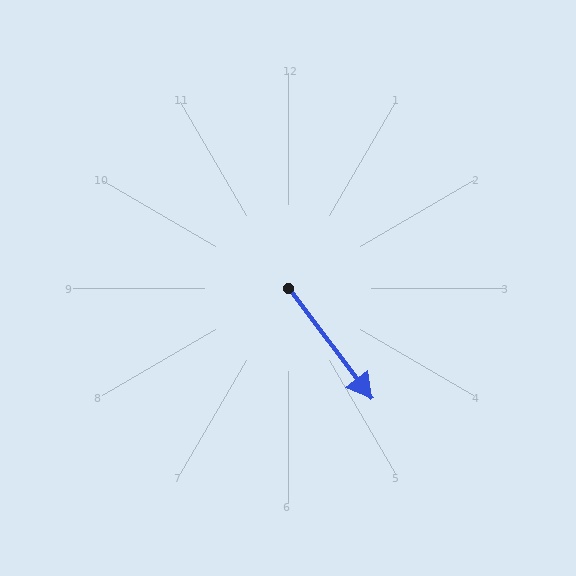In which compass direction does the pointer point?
Southeast.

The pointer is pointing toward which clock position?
Roughly 5 o'clock.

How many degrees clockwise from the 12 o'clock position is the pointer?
Approximately 143 degrees.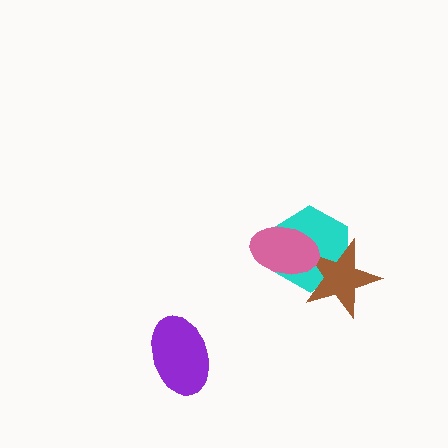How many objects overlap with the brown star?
2 objects overlap with the brown star.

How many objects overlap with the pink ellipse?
2 objects overlap with the pink ellipse.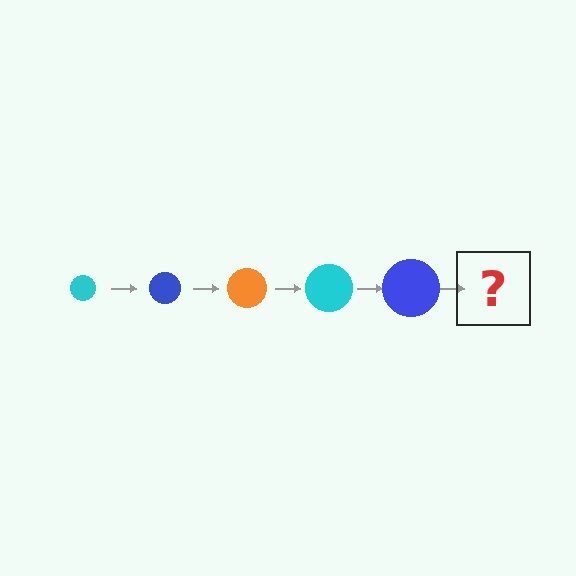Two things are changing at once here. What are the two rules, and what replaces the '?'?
The two rules are that the circle grows larger each step and the color cycles through cyan, blue, and orange. The '?' should be an orange circle, larger than the previous one.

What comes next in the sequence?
The next element should be an orange circle, larger than the previous one.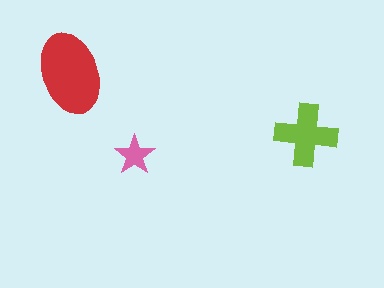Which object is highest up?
The red ellipse is topmost.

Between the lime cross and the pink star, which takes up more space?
The lime cross.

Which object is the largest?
The red ellipse.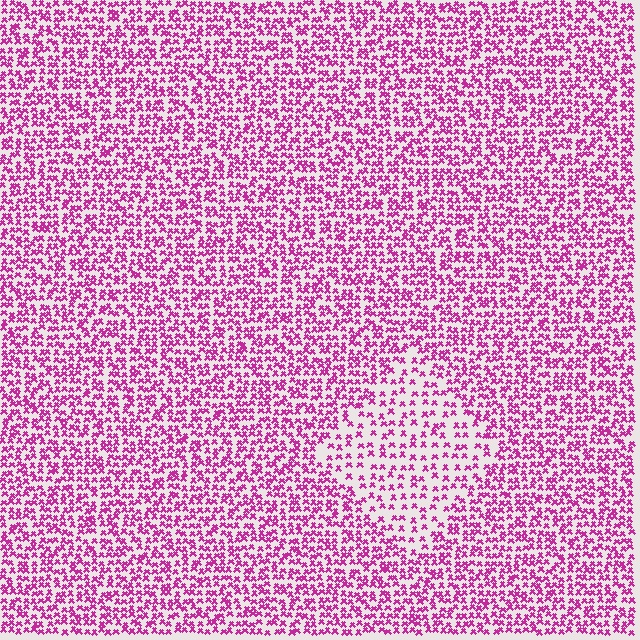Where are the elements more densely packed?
The elements are more densely packed outside the diamond boundary.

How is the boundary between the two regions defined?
The boundary is defined by a change in element density (approximately 1.9x ratio). All elements are the same color, size, and shape.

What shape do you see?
I see a diamond.